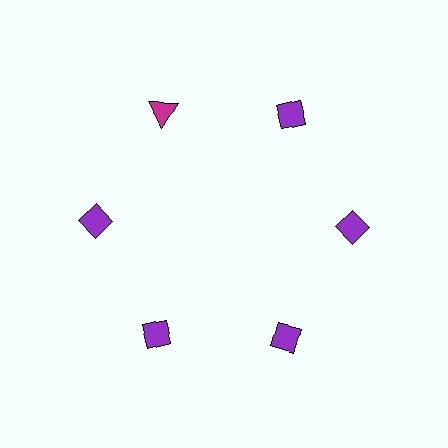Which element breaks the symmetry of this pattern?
The magenta triangle at roughly the 11 o'clock position breaks the symmetry. All other shapes are purple diamonds.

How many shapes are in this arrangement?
There are 6 shapes arranged in a ring pattern.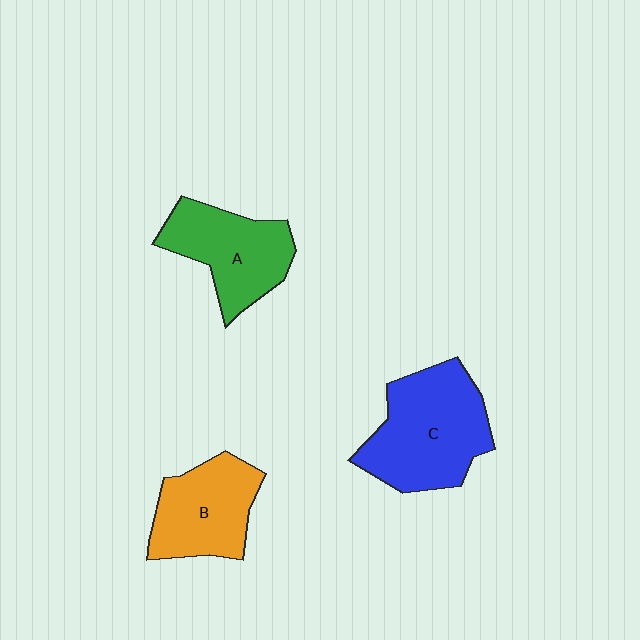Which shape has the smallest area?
Shape B (orange).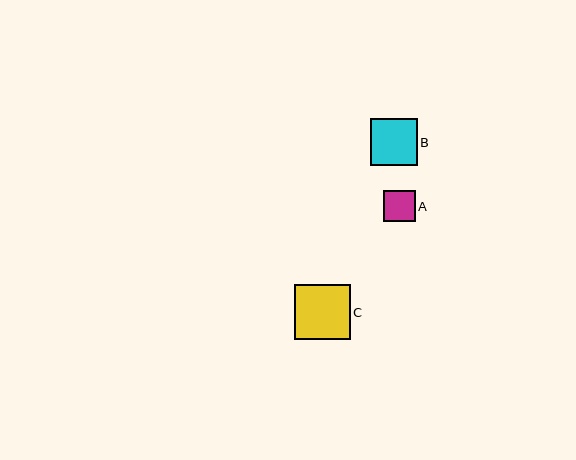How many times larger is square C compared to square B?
Square C is approximately 1.2 times the size of square B.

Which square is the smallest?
Square A is the smallest with a size of approximately 31 pixels.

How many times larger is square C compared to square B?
Square C is approximately 1.2 times the size of square B.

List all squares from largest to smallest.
From largest to smallest: C, B, A.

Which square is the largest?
Square C is the largest with a size of approximately 55 pixels.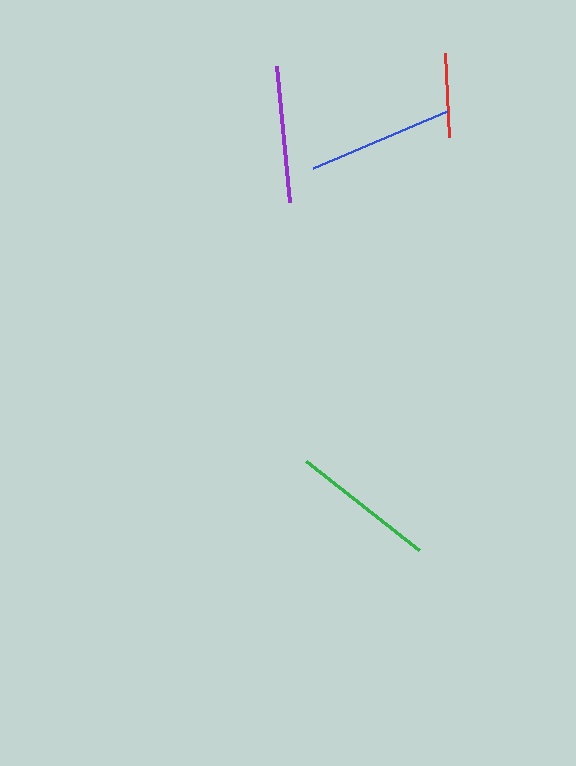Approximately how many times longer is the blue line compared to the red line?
The blue line is approximately 1.7 times the length of the red line.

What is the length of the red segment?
The red segment is approximately 84 pixels long.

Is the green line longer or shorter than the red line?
The green line is longer than the red line.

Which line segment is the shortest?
The red line is the shortest at approximately 84 pixels.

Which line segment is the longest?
The blue line is the longest at approximately 145 pixels.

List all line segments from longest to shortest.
From longest to shortest: blue, green, purple, red.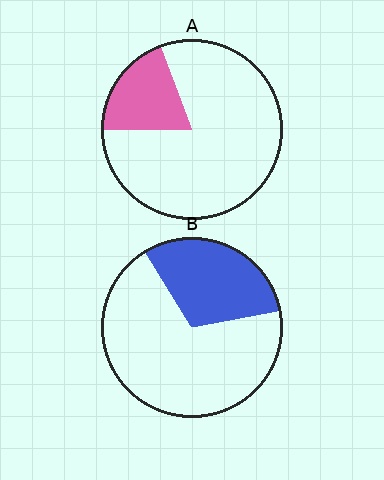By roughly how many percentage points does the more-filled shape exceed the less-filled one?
By roughly 10 percentage points (B over A).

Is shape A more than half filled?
No.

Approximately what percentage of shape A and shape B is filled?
A is approximately 20% and B is approximately 30%.